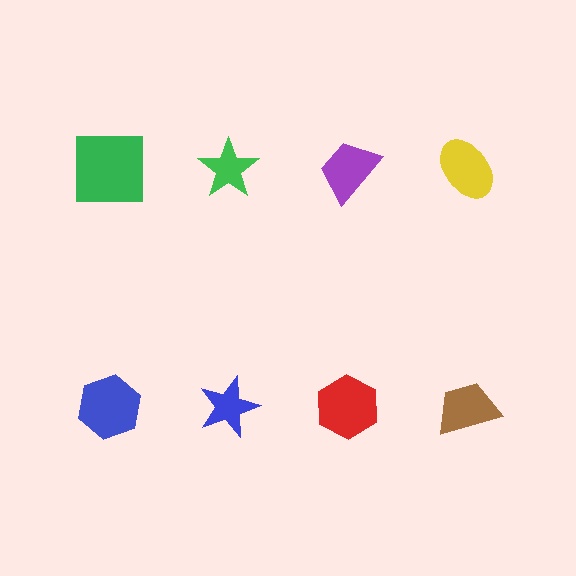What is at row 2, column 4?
A brown trapezoid.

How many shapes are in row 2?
4 shapes.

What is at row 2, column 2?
A blue star.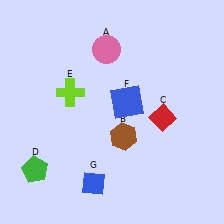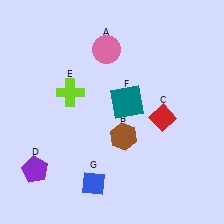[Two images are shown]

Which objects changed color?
D changed from green to purple. F changed from blue to teal.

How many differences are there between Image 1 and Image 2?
There are 2 differences between the two images.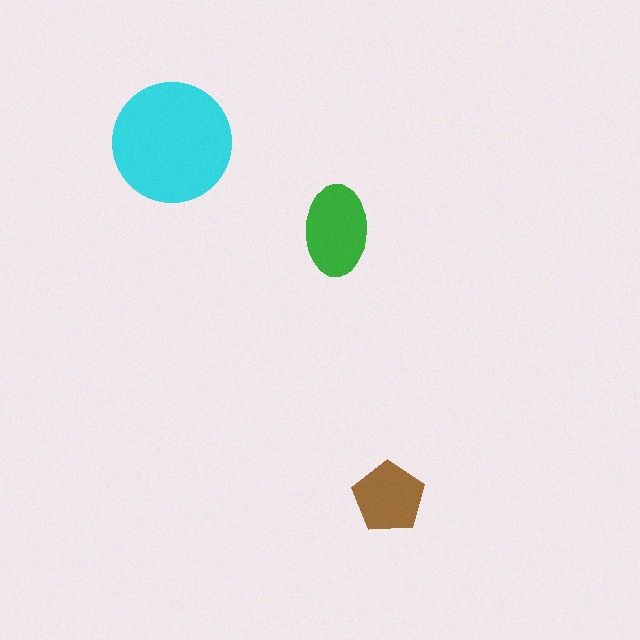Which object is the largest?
The cyan circle.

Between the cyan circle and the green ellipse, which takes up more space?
The cyan circle.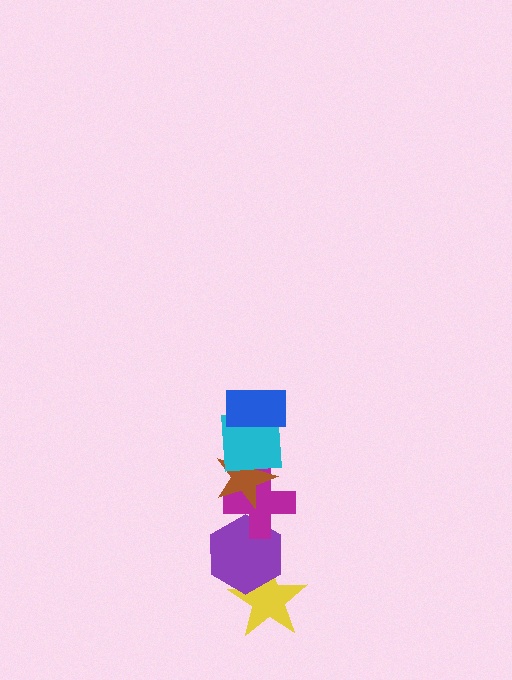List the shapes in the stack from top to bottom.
From top to bottom: the blue rectangle, the cyan square, the brown star, the magenta cross, the purple hexagon, the yellow star.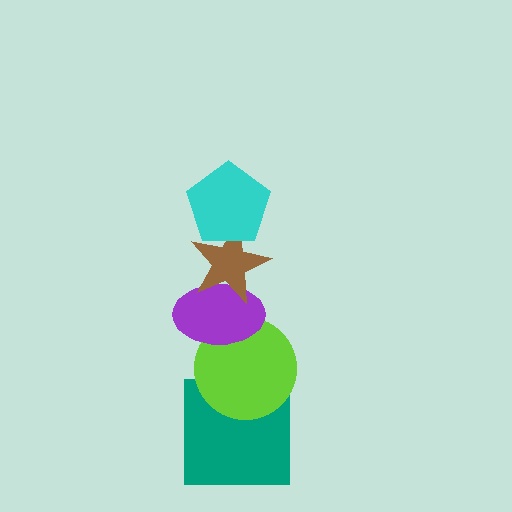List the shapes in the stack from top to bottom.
From top to bottom: the cyan pentagon, the brown star, the purple ellipse, the lime circle, the teal square.